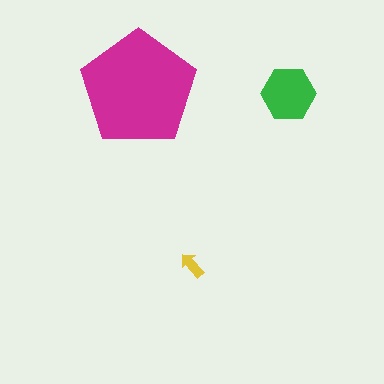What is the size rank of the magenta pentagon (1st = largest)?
1st.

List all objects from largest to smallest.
The magenta pentagon, the green hexagon, the yellow arrow.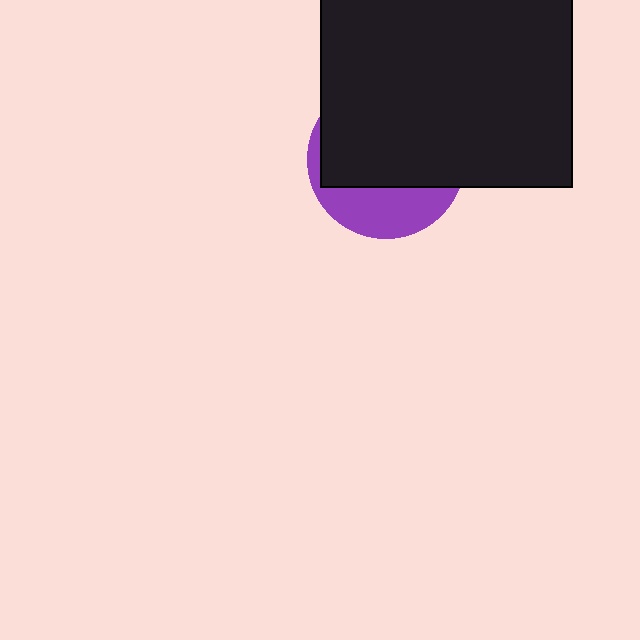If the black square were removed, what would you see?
You would see the complete purple circle.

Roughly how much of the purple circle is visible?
A small part of it is visible (roughly 31%).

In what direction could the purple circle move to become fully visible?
The purple circle could move down. That would shift it out from behind the black square entirely.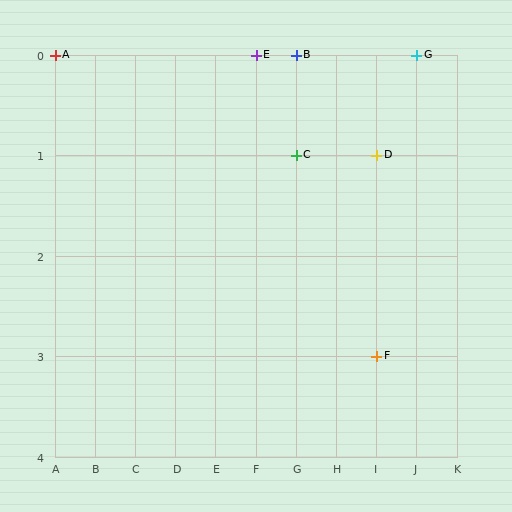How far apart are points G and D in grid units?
Points G and D are 1 column and 1 row apart (about 1.4 grid units diagonally).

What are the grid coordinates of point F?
Point F is at grid coordinates (I, 3).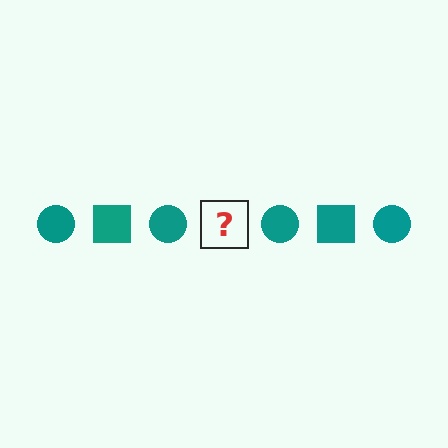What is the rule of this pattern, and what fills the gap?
The rule is that the pattern cycles through circle, square shapes in teal. The gap should be filled with a teal square.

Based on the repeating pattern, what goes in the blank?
The blank should be a teal square.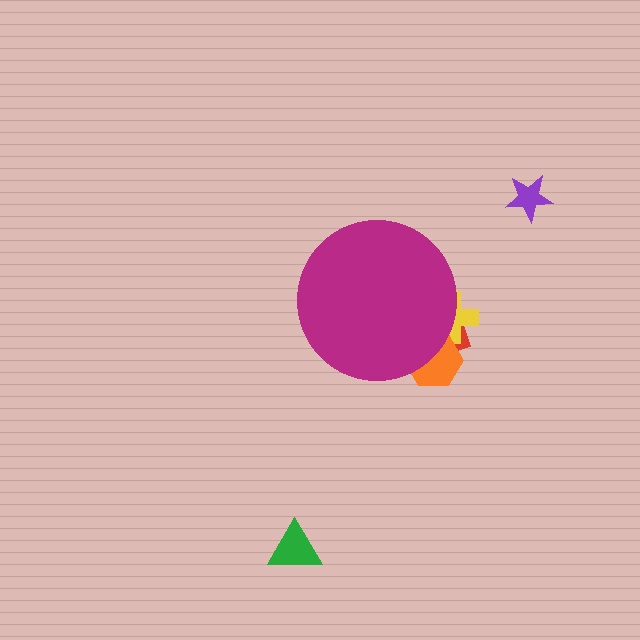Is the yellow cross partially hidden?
Yes, the yellow cross is partially hidden behind the magenta circle.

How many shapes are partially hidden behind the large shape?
3 shapes are partially hidden.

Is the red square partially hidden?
Yes, the red square is partially hidden behind the magenta circle.